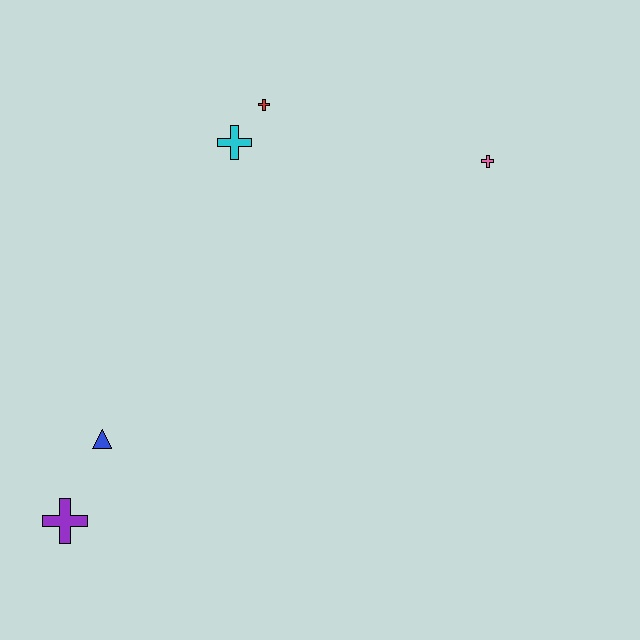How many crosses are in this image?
There are 4 crosses.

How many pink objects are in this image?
There is 1 pink object.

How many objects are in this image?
There are 5 objects.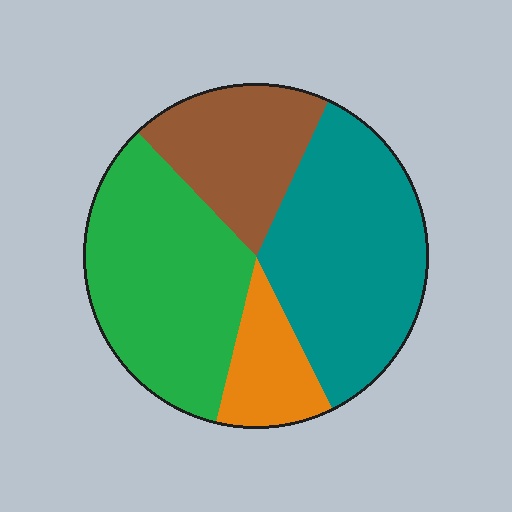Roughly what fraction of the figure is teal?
Teal covers about 35% of the figure.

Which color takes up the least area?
Orange, at roughly 10%.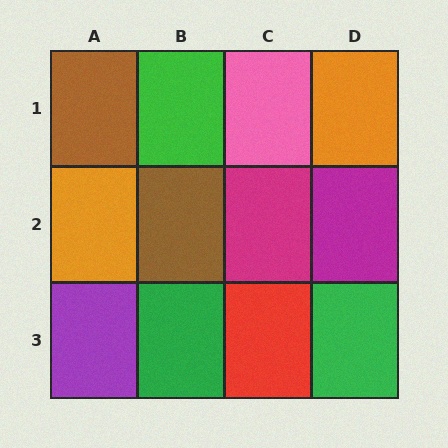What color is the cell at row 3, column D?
Green.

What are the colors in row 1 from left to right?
Brown, green, pink, orange.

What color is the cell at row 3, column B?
Green.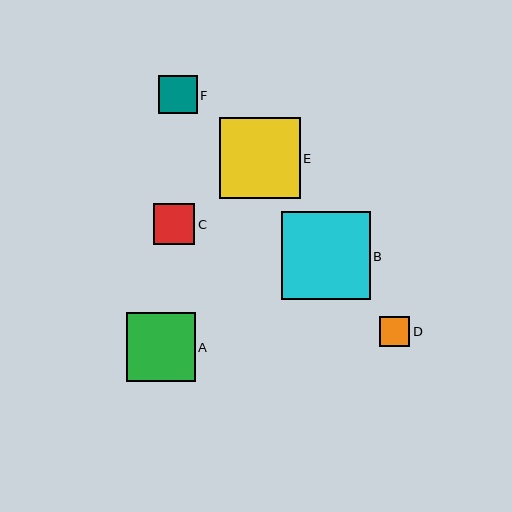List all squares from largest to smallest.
From largest to smallest: B, E, A, C, F, D.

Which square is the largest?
Square B is the largest with a size of approximately 88 pixels.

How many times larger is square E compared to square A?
Square E is approximately 1.2 times the size of square A.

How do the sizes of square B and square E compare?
Square B and square E are approximately the same size.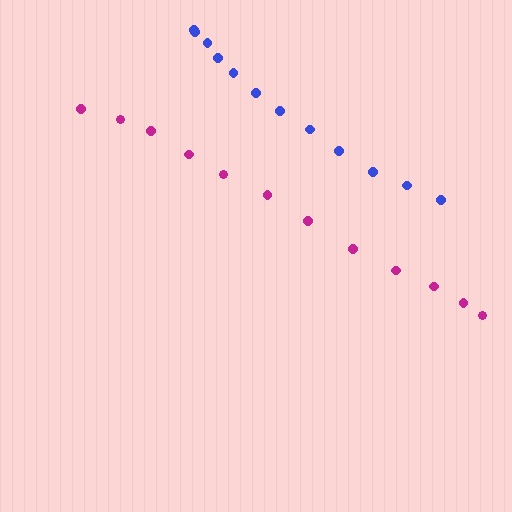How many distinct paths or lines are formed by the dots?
There are 2 distinct paths.